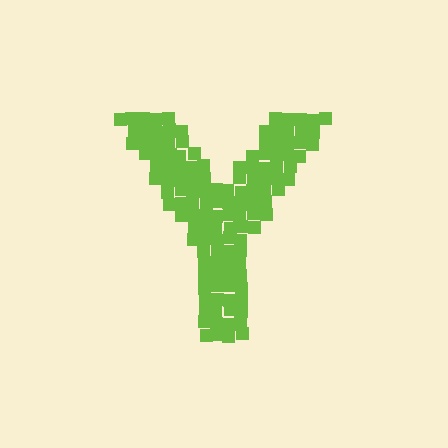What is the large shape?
The large shape is the letter Y.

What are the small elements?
The small elements are squares.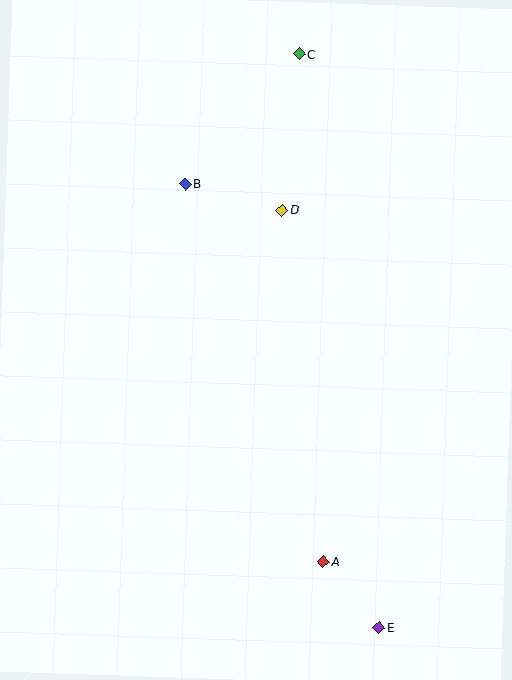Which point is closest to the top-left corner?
Point B is closest to the top-left corner.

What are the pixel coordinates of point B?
Point B is at (186, 184).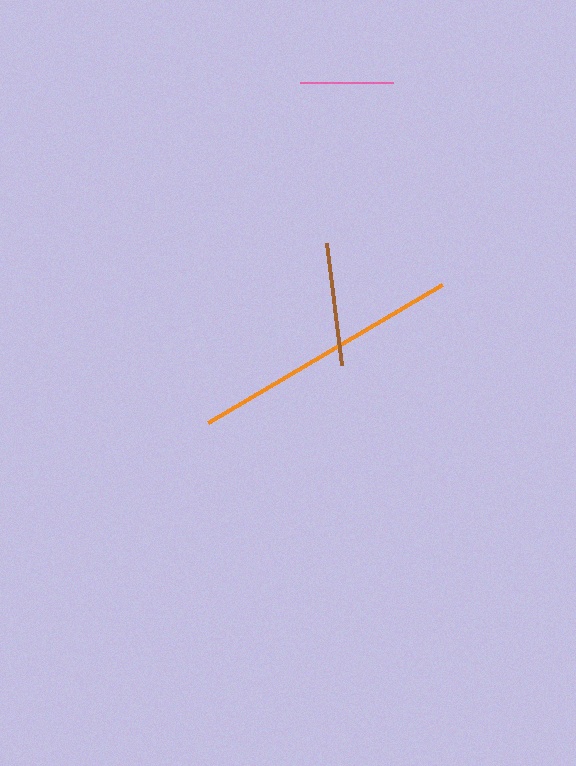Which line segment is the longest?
The orange line is the longest at approximately 271 pixels.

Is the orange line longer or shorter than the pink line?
The orange line is longer than the pink line.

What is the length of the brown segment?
The brown segment is approximately 122 pixels long.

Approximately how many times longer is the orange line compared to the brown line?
The orange line is approximately 2.2 times the length of the brown line.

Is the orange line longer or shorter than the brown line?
The orange line is longer than the brown line.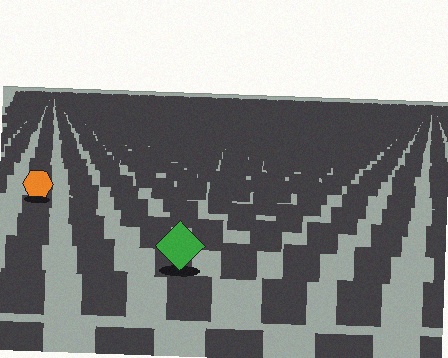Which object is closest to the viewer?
The green diamond is closest. The texture marks near it are larger and more spread out.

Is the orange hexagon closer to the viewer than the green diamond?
No. The green diamond is closer — you can tell from the texture gradient: the ground texture is coarser near it.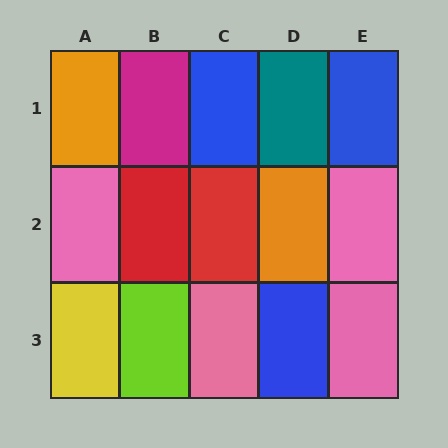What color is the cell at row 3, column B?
Lime.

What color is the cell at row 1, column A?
Orange.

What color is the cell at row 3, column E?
Pink.